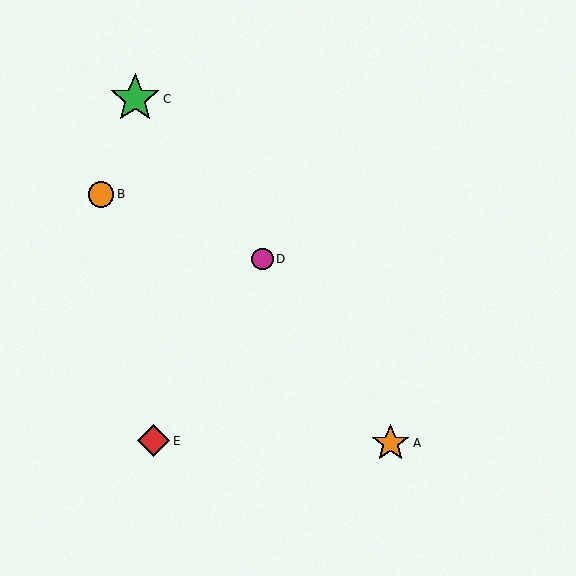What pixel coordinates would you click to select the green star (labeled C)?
Click at (135, 99) to select the green star C.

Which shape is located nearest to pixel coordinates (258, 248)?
The magenta circle (labeled D) at (262, 259) is nearest to that location.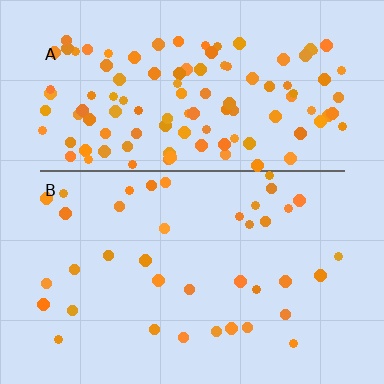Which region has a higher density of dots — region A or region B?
A (the top).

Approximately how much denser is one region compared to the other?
Approximately 3.0× — region A over region B.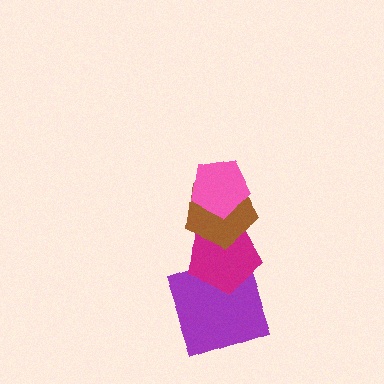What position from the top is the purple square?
The purple square is 4th from the top.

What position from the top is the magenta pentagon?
The magenta pentagon is 3rd from the top.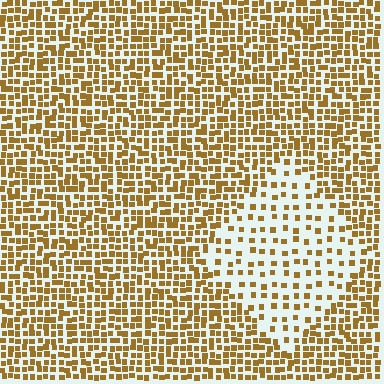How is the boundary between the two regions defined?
The boundary is defined by a change in element density (approximately 2.4x ratio). All elements are the same color, size, and shape.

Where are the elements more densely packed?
The elements are more densely packed outside the diamond boundary.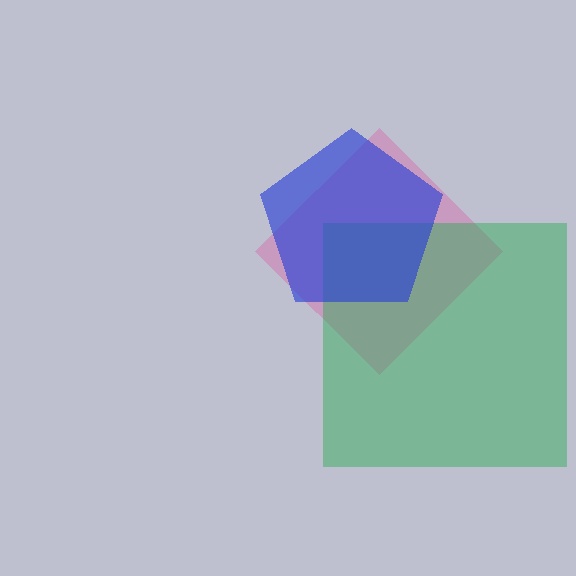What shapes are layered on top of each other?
The layered shapes are: a pink diamond, a green square, a blue pentagon.